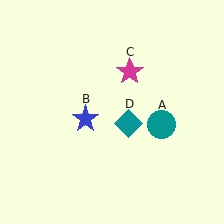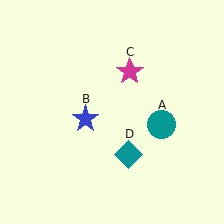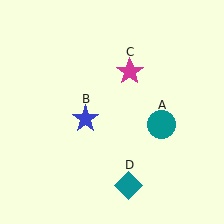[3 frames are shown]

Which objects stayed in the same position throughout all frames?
Teal circle (object A) and blue star (object B) and magenta star (object C) remained stationary.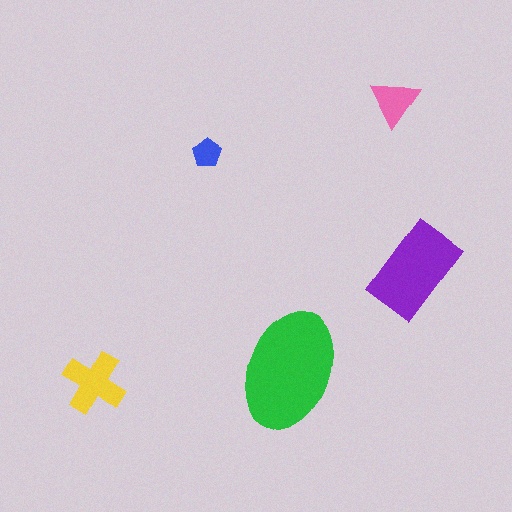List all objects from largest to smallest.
The green ellipse, the purple rectangle, the yellow cross, the pink triangle, the blue pentagon.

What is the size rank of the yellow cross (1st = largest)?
3rd.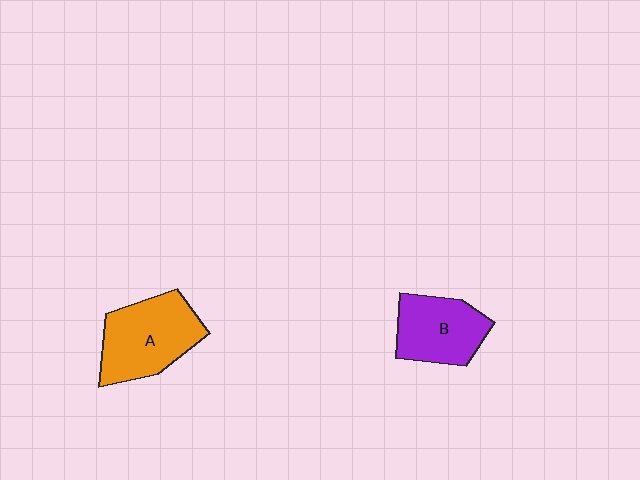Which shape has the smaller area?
Shape B (purple).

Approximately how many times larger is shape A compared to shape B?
Approximately 1.2 times.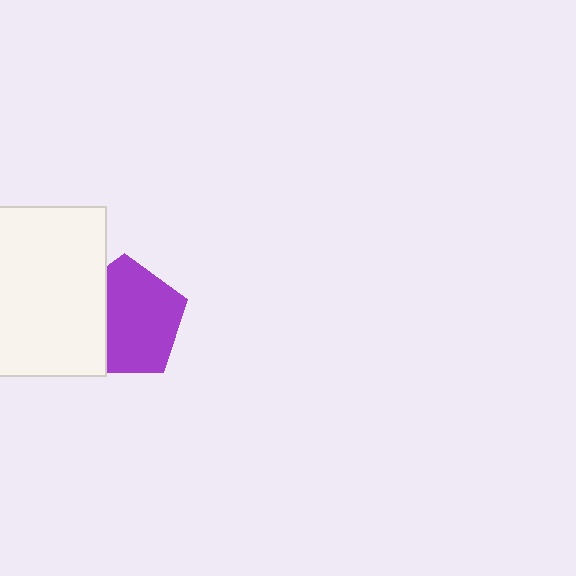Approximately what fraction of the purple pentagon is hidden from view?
Roughly 32% of the purple pentagon is hidden behind the white rectangle.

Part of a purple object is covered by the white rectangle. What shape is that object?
It is a pentagon.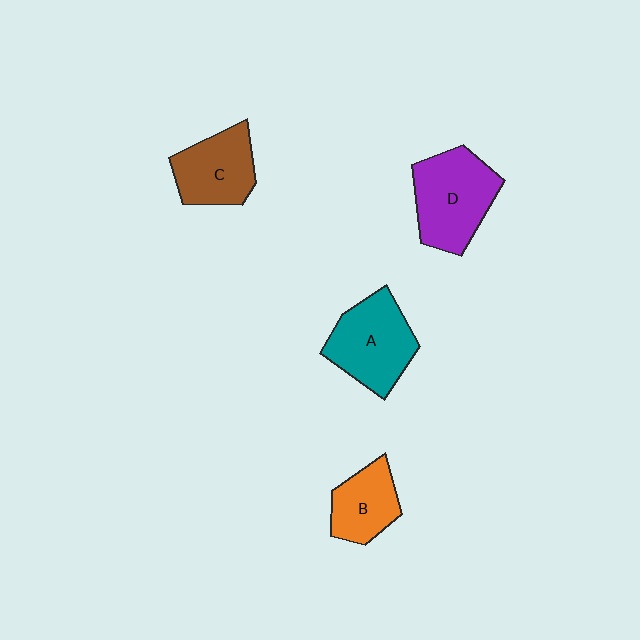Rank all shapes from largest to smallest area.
From largest to smallest: D (purple), A (teal), C (brown), B (orange).